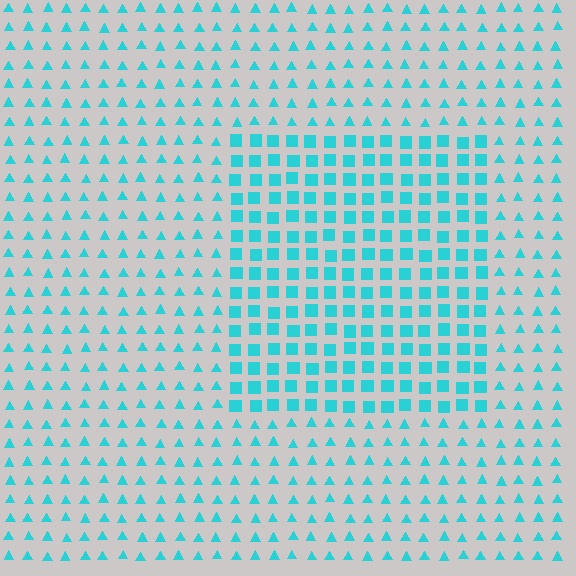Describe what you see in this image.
The image is filled with small cyan elements arranged in a uniform grid. A rectangle-shaped region contains squares, while the surrounding area contains triangles. The boundary is defined purely by the change in element shape.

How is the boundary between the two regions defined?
The boundary is defined by a change in element shape: squares inside vs. triangles outside. All elements share the same color and spacing.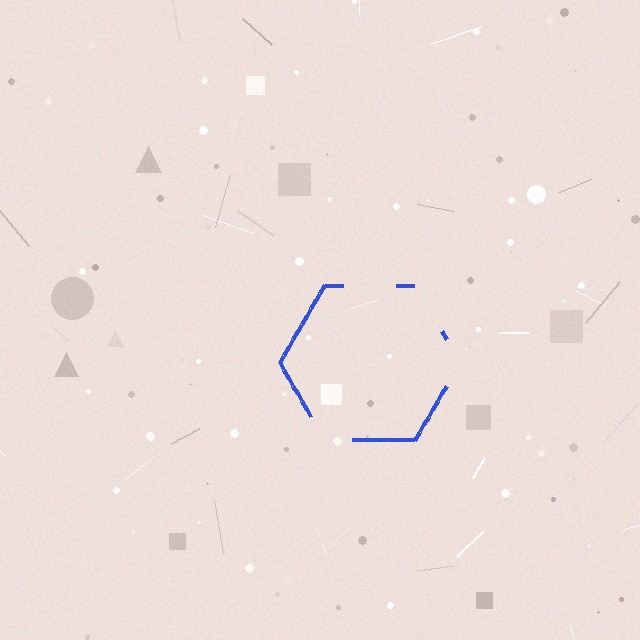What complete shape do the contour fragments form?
The contour fragments form a hexagon.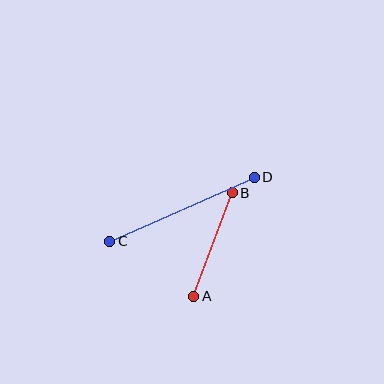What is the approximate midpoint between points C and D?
The midpoint is at approximately (182, 209) pixels.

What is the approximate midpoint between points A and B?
The midpoint is at approximately (213, 244) pixels.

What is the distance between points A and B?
The distance is approximately 111 pixels.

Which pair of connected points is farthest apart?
Points C and D are farthest apart.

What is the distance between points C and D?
The distance is approximately 158 pixels.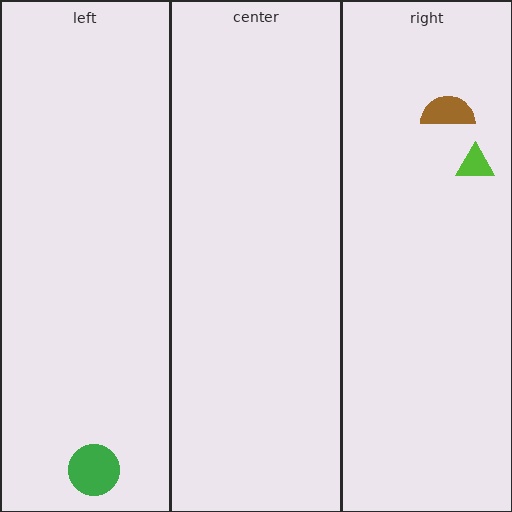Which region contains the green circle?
The left region.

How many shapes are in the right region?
2.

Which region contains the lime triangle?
The right region.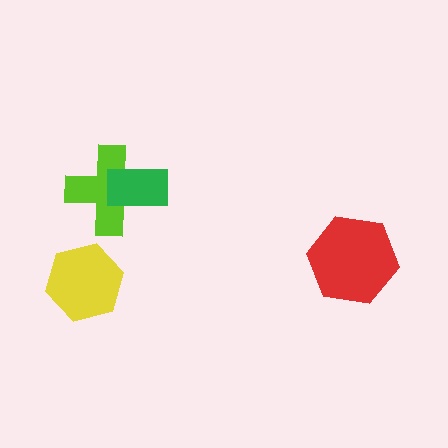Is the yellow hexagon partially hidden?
No, no other shape covers it.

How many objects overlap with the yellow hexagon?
0 objects overlap with the yellow hexagon.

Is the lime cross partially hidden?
Yes, it is partially covered by another shape.